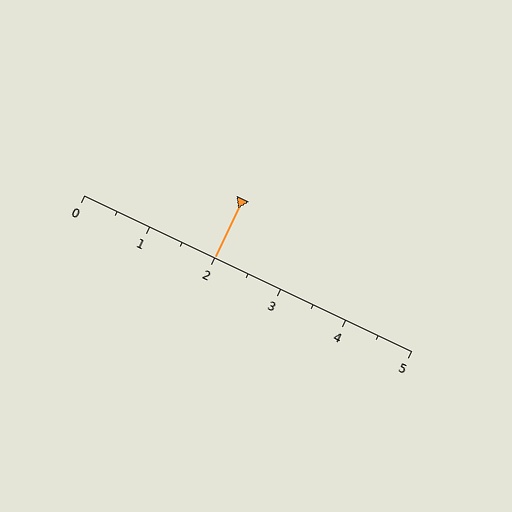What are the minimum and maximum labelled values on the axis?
The axis runs from 0 to 5.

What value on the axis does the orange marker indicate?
The marker indicates approximately 2.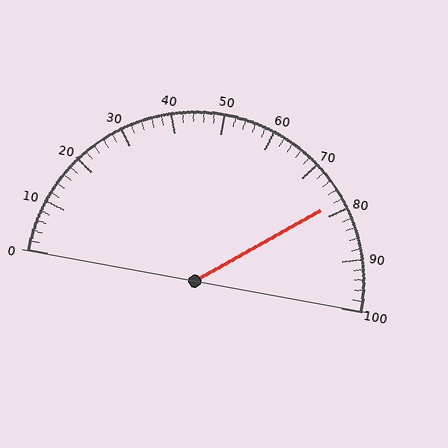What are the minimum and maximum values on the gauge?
The gauge ranges from 0 to 100.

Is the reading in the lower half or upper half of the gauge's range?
The reading is in the upper half of the range (0 to 100).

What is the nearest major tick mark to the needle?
The nearest major tick mark is 80.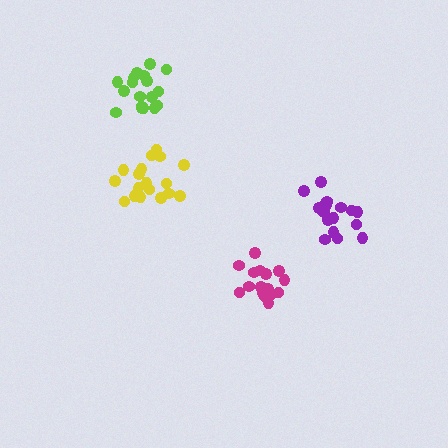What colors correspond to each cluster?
The clusters are colored: purple, magenta, yellow, lime.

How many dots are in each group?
Group 1: 18 dots, Group 2: 17 dots, Group 3: 18 dots, Group 4: 18 dots (71 total).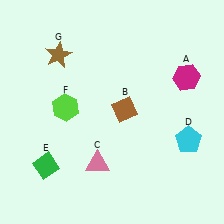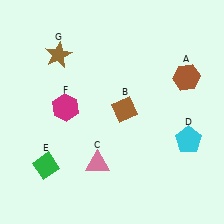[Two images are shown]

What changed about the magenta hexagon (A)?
In Image 1, A is magenta. In Image 2, it changed to brown.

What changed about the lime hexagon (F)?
In Image 1, F is lime. In Image 2, it changed to magenta.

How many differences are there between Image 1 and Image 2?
There are 2 differences between the two images.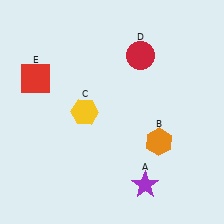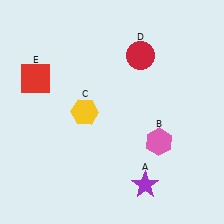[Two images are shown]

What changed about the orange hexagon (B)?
In Image 1, B is orange. In Image 2, it changed to pink.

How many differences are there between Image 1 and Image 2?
There is 1 difference between the two images.